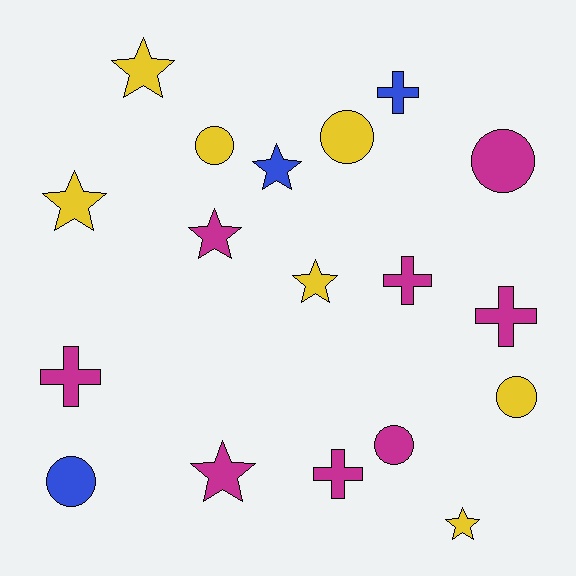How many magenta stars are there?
There are 2 magenta stars.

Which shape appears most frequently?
Star, with 7 objects.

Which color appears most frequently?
Magenta, with 8 objects.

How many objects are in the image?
There are 18 objects.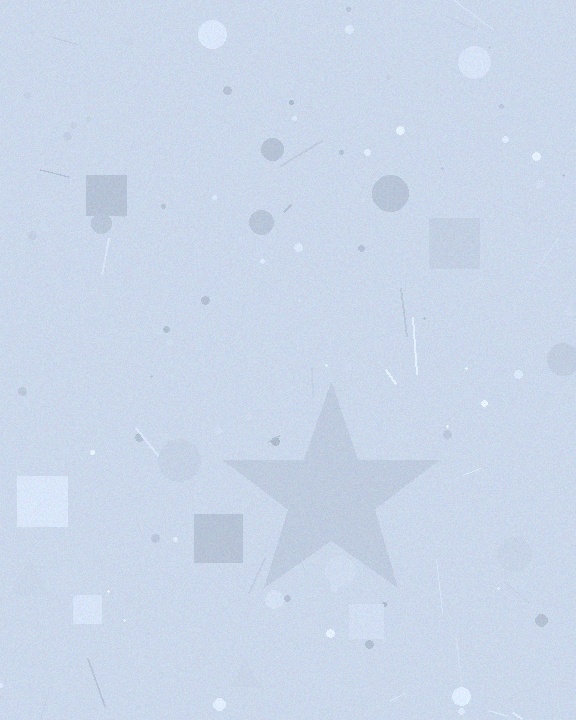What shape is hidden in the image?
A star is hidden in the image.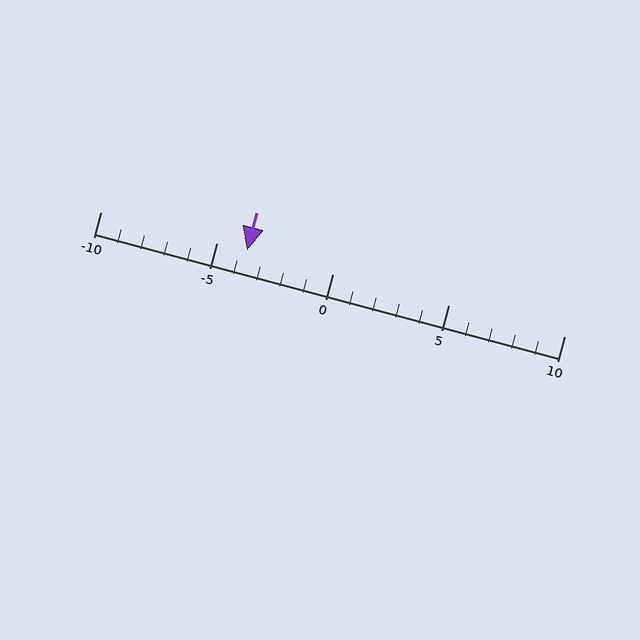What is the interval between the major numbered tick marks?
The major tick marks are spaced 5 units apart.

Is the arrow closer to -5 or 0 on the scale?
The arrow is closer to -5.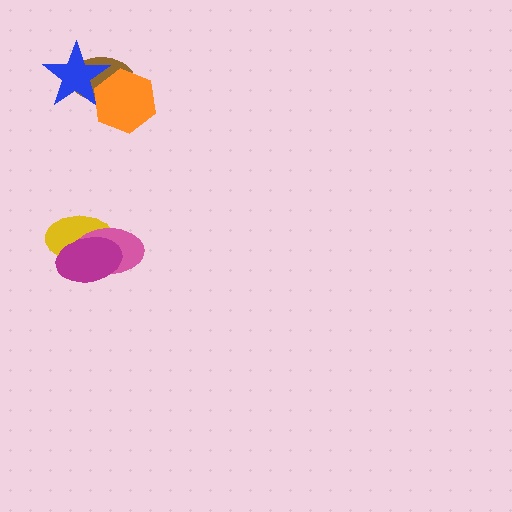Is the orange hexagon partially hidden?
No, no other shape covers it.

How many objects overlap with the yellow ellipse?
2 objects overlap with the yellow ellipse.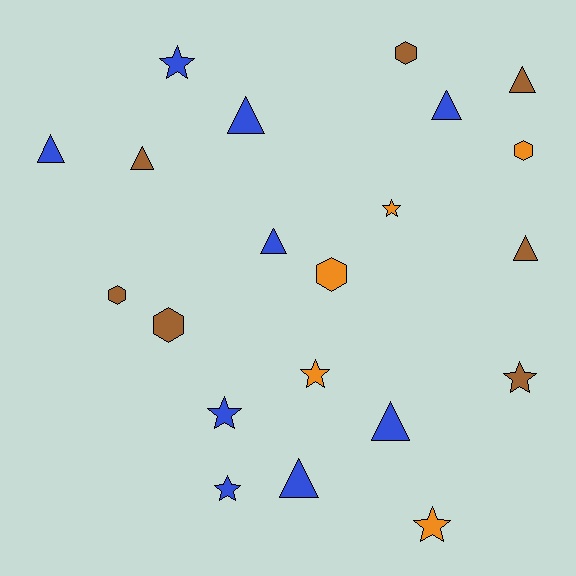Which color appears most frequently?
Blue, with 9 objects.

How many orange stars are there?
There are 3 orange stars.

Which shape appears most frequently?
Triangle, with 9 objects.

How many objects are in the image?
There are 21 objects.